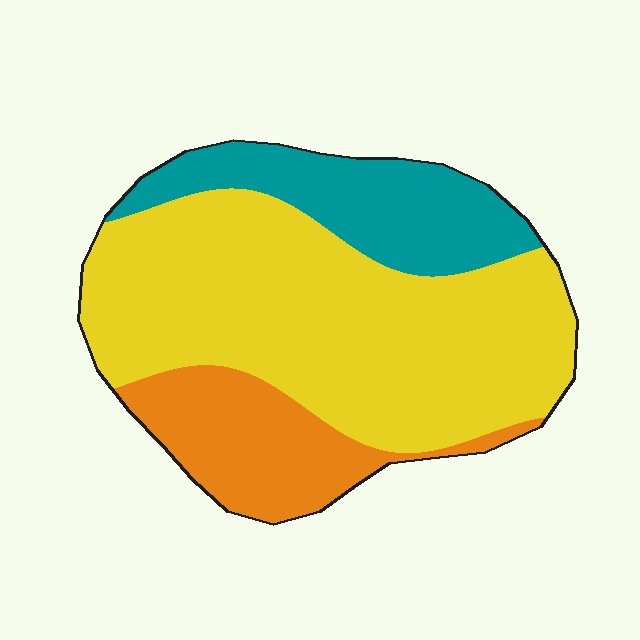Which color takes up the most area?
Yellow, at roughly 60%.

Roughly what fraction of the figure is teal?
Teal takes up between a sixth and a third of the figure.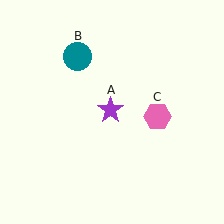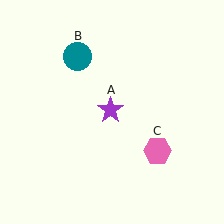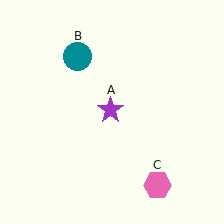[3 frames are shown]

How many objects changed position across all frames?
1 object changed position: pink hexagon (object C).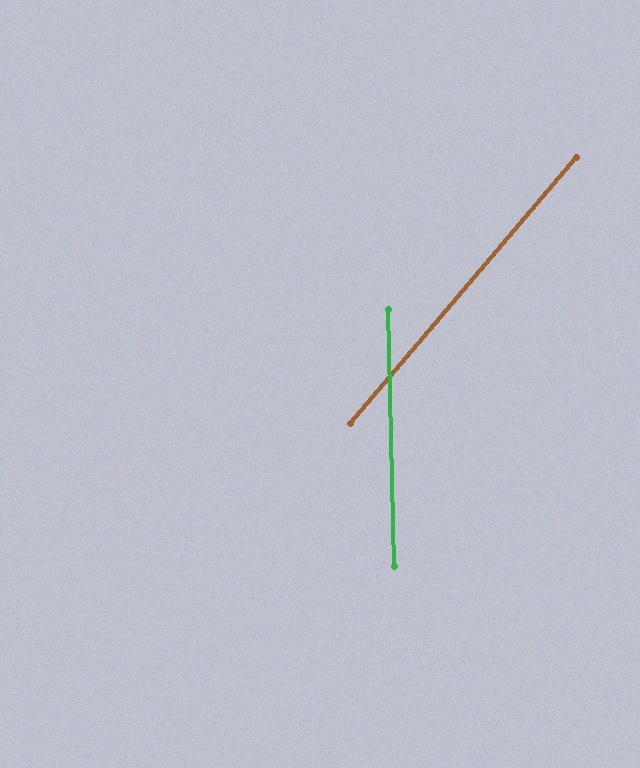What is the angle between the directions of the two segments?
Approximately 42 degrees.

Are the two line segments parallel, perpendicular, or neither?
Neither parallel nor perpendicular — they differ by about 42°.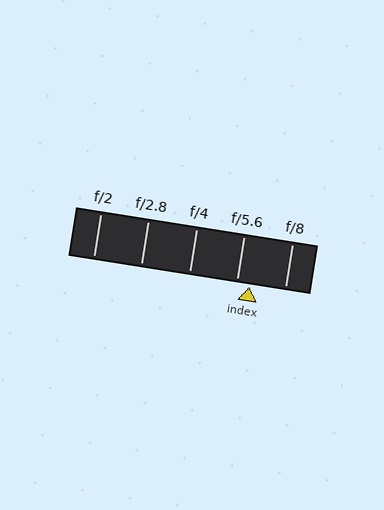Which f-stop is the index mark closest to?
The index mark is closest to f/5.6.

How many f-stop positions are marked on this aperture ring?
There are 5 f-stop positions marked.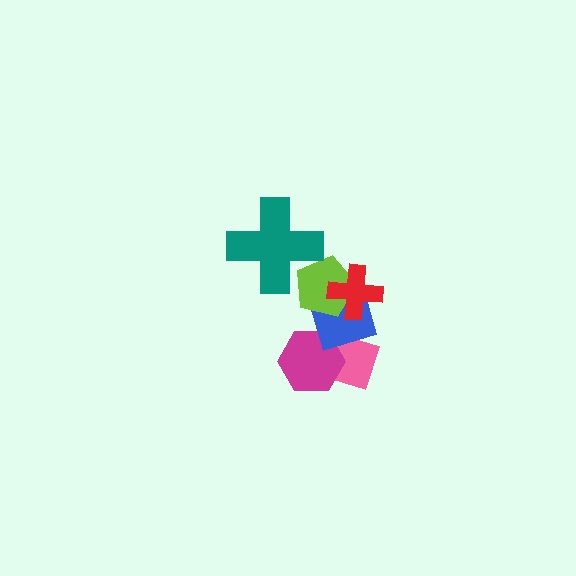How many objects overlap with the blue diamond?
4 objects overlap with the blue diamond.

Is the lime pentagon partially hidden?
Yes, it is partially covered by another shape.